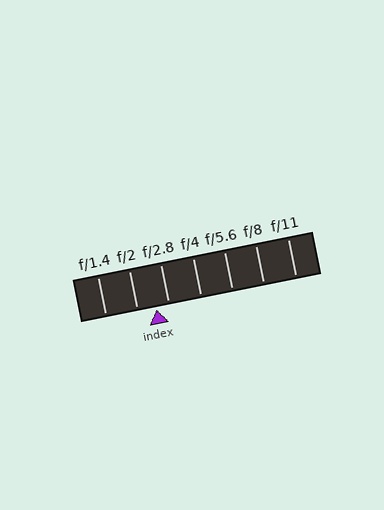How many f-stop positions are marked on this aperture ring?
There are 7 f-stop positions marked.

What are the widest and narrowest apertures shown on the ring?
The widest aperture shown is f/1.4 and the narrowest is f/11.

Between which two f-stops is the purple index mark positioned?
The index mark is between f/2 and f/2.8.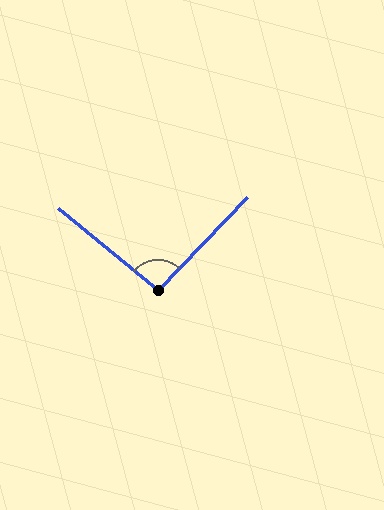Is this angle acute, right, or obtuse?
It is approximately a right angle.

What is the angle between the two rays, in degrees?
Approximately 95 degrees.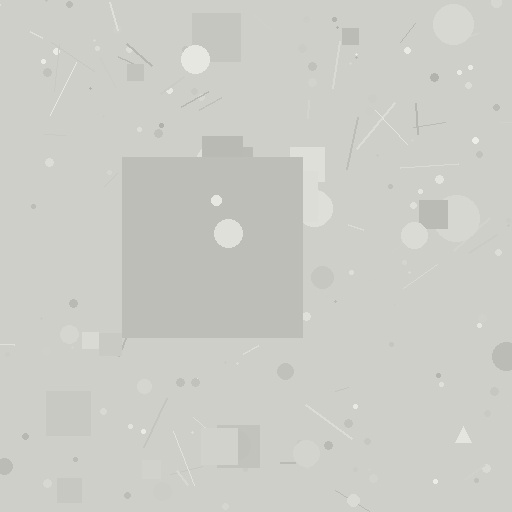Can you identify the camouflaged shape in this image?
The camouflaged shape is a square.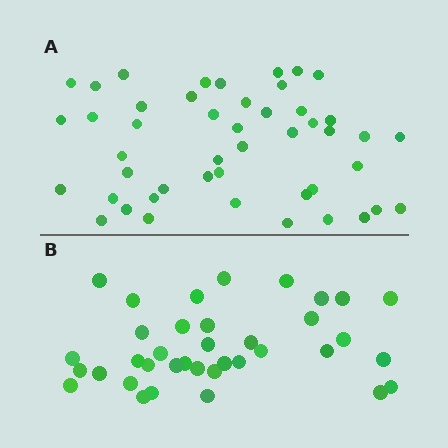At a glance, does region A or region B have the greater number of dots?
Region A (the top region) has more dots.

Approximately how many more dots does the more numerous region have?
Region A has roughly 10 or so more dots than region B.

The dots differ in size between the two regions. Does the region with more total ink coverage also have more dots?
No. Region B has more total ink coverage because its dots are larger, but region A actually contains more individual dots. Total area can be misleading — the number of items is what matters here.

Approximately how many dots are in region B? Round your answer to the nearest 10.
About 40 dots. (The exact count is 37, which rounds to 40.)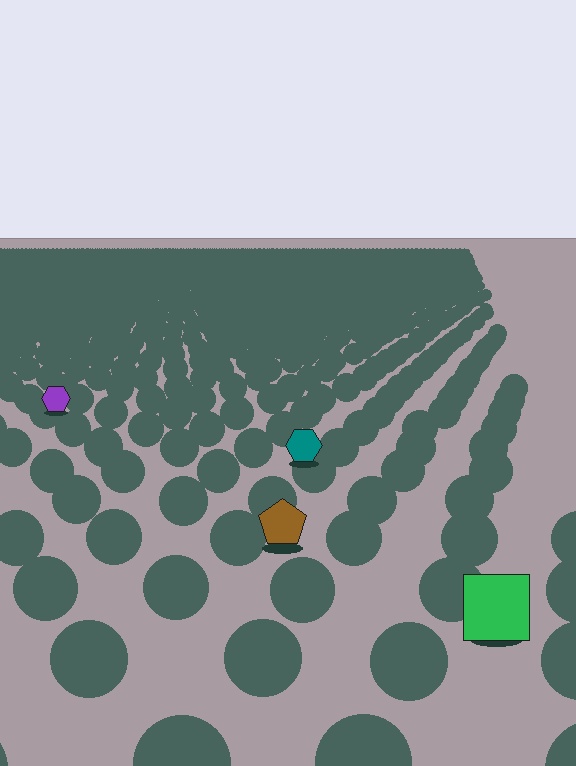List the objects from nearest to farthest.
From nearest to farthest: the green square, the brown pentagon, the teal hexagon, the purple hexagon.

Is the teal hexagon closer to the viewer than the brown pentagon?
No. The brown pentagon is closer — you can tell from the texture gradient: the ground texture is coarser near it.